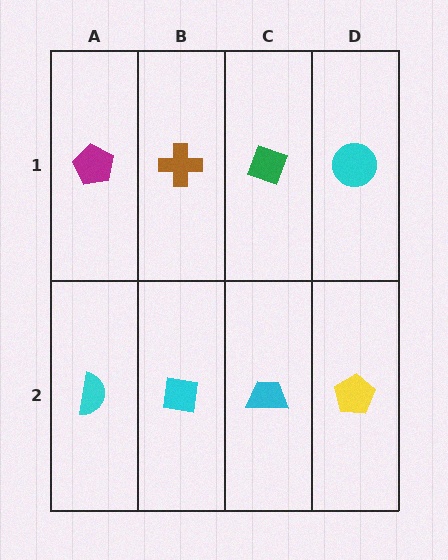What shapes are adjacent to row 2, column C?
A green diamond (row 1, column C), a cyan square (row 2, column B), a yellow pentagon (row 2, column D).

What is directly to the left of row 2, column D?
A cyan trapezoid.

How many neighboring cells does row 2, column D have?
2.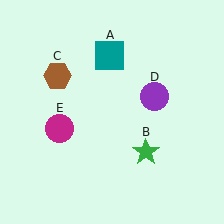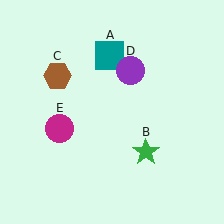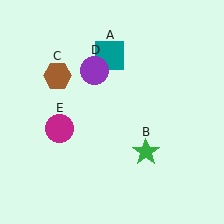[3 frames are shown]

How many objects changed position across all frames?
1 object changed position: purple circle (object D).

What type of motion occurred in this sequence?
The purple circle (object D) rotated counterclockwise around the center of the scene.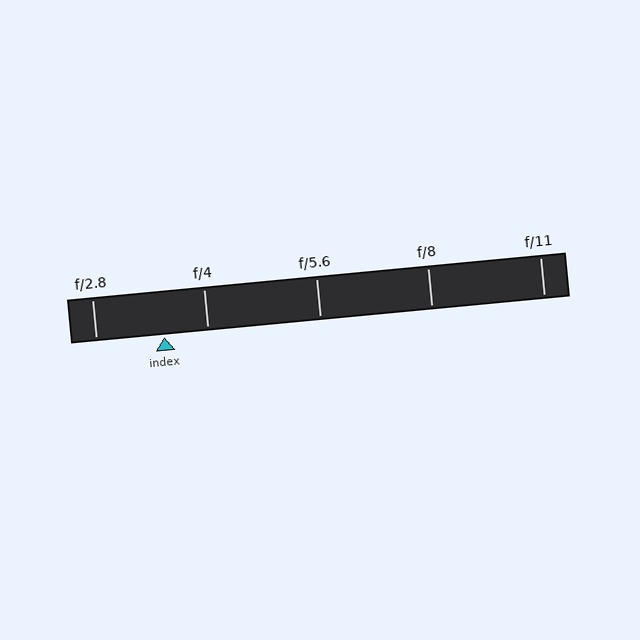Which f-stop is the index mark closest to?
The index mark is closest to f/4.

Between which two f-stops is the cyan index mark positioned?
The index mark is between f/2.8 and f/4.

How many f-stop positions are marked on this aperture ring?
There are 5 f-stop positions marked.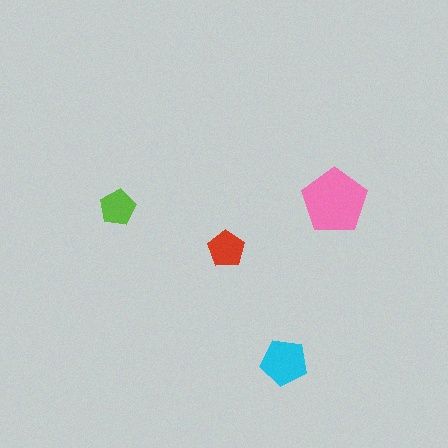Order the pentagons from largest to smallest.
the pink one, the cyan one, the red one, the lime one.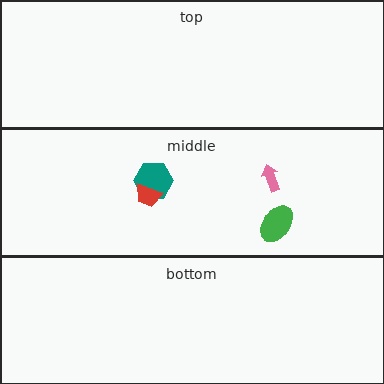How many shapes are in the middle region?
4.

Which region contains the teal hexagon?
The middle region.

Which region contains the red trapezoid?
The middle region.